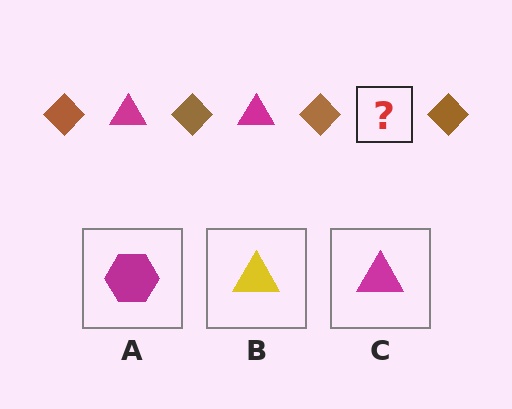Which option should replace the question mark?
Option C.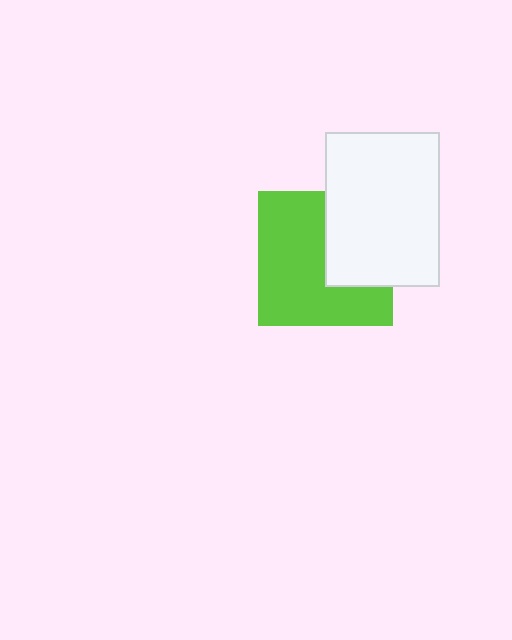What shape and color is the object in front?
The object in front is a white rectangle.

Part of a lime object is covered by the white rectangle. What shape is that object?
It is a square.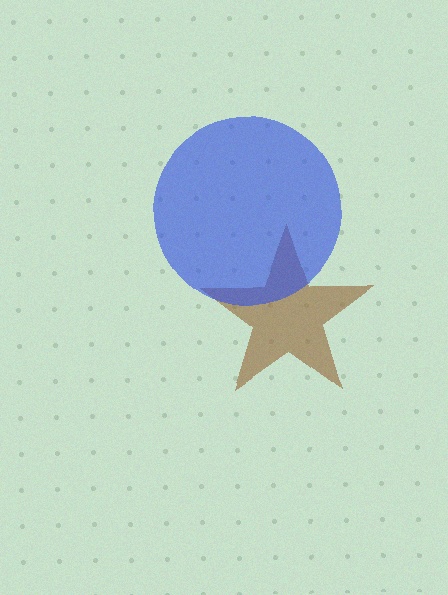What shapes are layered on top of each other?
The layered shapes are: a brown star, a blue circle.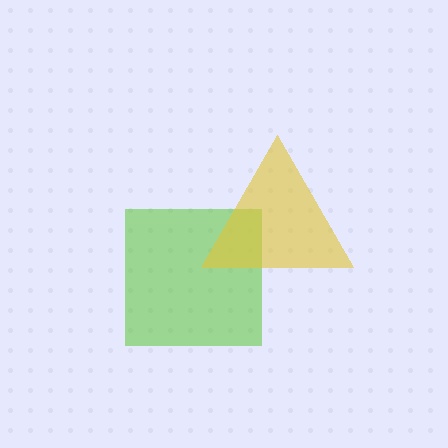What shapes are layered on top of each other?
The layered shapes are: a lime square, a yellow triangle.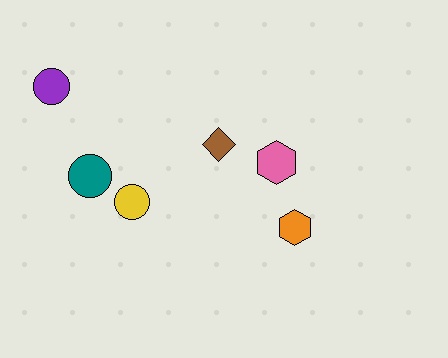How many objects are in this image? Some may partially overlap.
There are 6 objects.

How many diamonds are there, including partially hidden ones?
There is 1 diamond.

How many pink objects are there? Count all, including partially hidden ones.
There is 1 pink object.